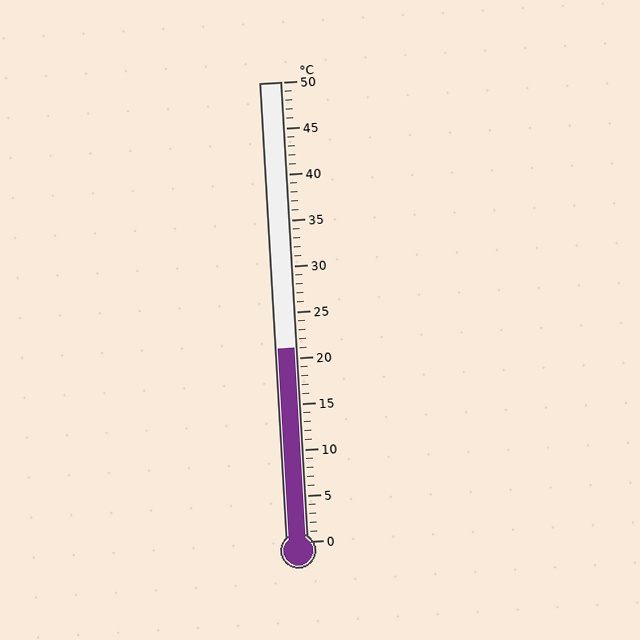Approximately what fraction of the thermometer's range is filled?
The thermometer is filled to approximately 40% of its range.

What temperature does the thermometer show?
The thermometer shows approximately 21°C.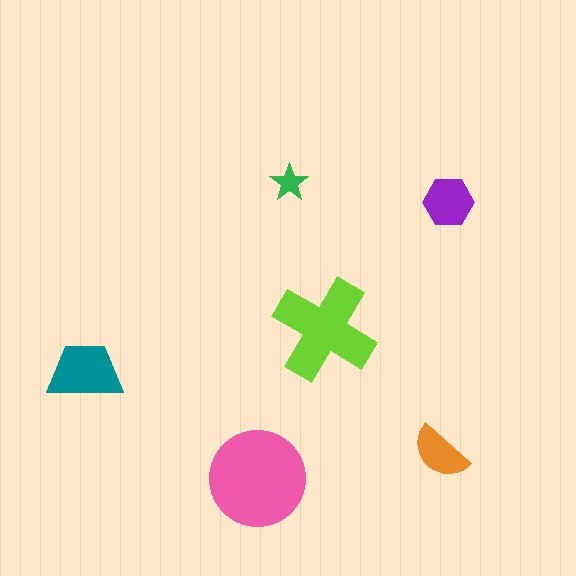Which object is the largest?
The pink circle.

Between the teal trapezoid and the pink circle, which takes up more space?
The pink circle.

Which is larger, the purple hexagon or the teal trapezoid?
The teal trapezoid.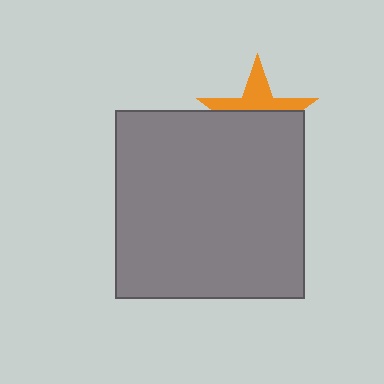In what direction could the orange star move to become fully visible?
The orange star could move up. That would shift it out from behind the gray square entirely.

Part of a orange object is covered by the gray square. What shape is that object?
It is a star.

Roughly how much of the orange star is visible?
A small part of it is visible (roughly 40%).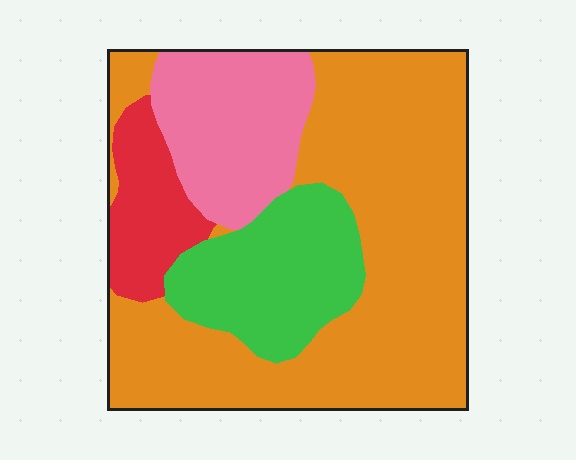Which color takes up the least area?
Red, at roughly 10%.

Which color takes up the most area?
Orange, at roughly 55%.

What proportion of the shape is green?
Green covers around 20% of the shape.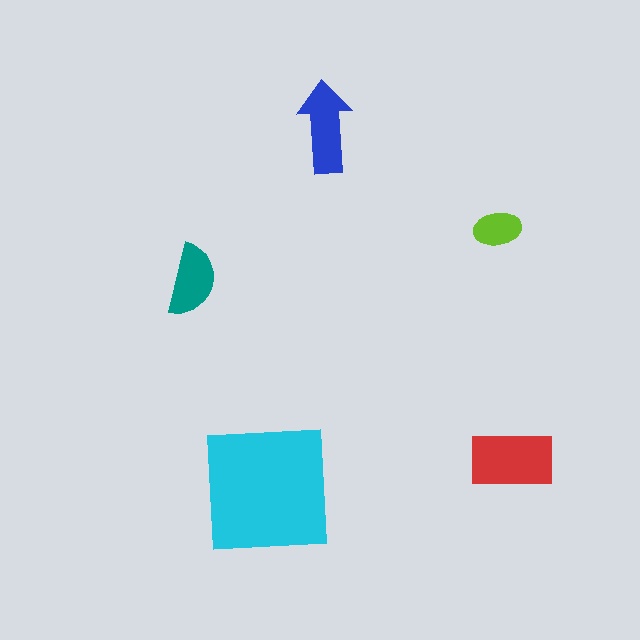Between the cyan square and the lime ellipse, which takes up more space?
The cyan square.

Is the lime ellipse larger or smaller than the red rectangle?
Smaller.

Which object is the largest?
The cyan square.